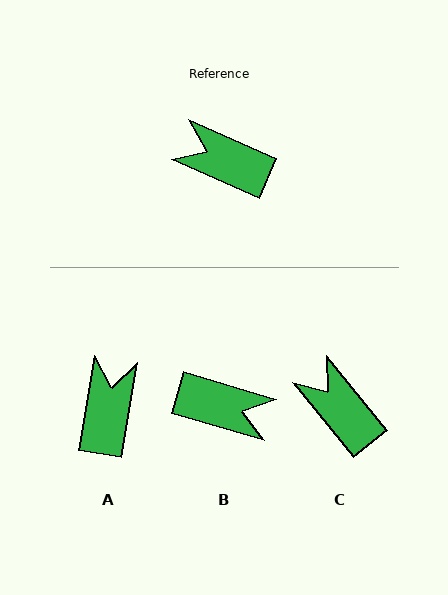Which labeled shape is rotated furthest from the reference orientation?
B, about 172 degrees away.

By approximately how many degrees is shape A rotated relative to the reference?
Approximately 75 degrees clockwise.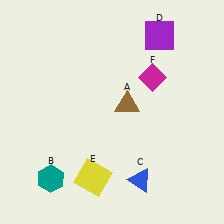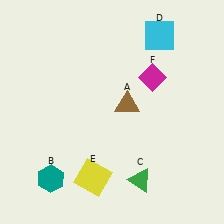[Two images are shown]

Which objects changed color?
C changed from blue to green. D changed from purple to cyan.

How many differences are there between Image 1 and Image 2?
There are 2 differences between the two images.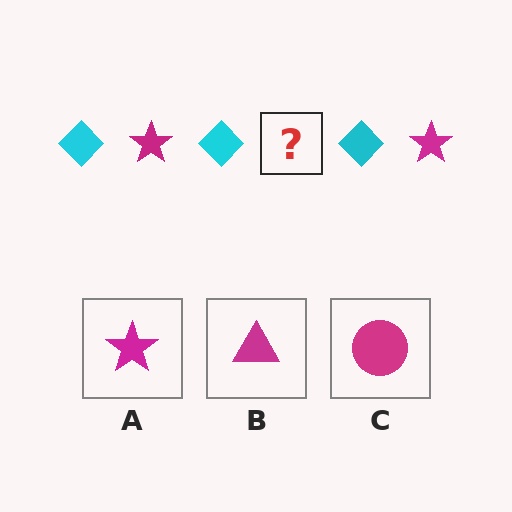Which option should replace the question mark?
Option A.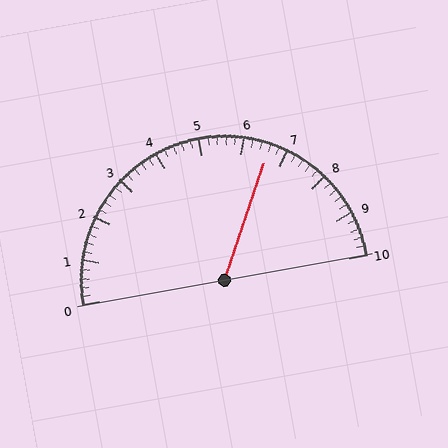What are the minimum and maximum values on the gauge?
The gauge ranges from 0 to 10.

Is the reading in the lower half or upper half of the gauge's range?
The reading is in the upper half of the range (0 to 10).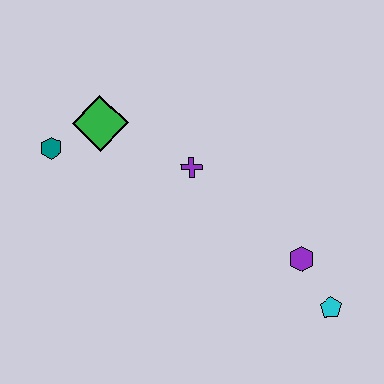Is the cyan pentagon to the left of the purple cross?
No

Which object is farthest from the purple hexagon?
The teal hexagon is farthest from the purple hexagon.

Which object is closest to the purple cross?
The green diamond is closest to the purple cross.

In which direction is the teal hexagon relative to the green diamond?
The teal hexagon is to the left of the green diamond.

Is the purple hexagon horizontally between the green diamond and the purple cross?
No